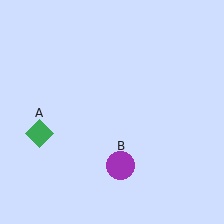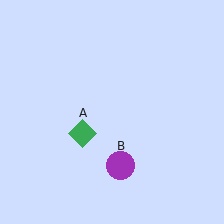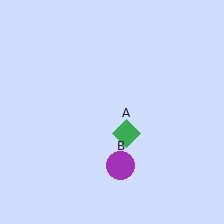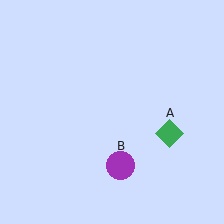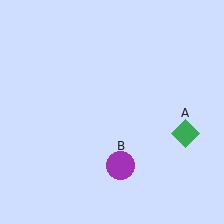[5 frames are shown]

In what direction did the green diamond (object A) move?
The green diamond (object A) moved right.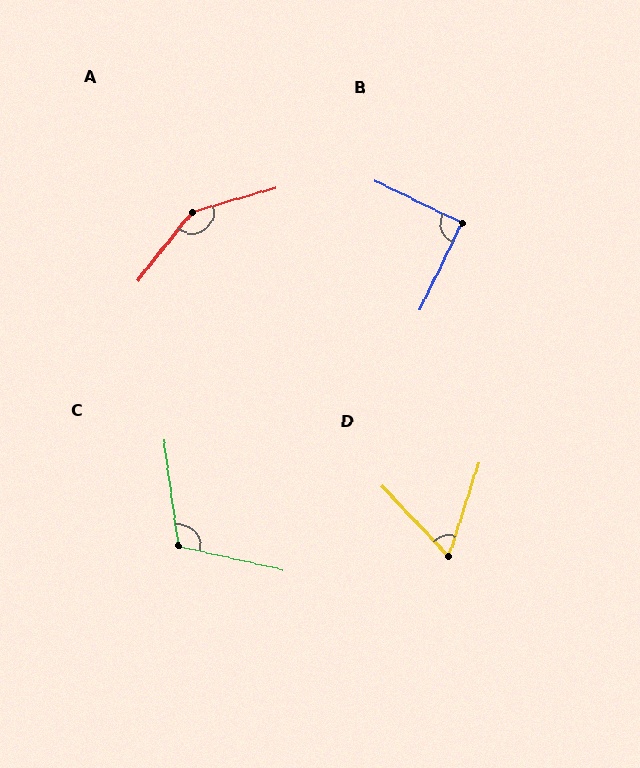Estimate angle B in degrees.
Approximately 90 degrees.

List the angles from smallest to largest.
D (61°), B (90°), C (110°), A (144°).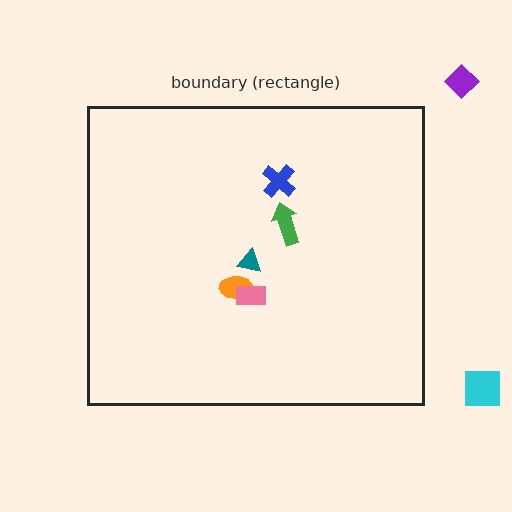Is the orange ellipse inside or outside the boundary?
Inside.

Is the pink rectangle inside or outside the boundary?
Inside.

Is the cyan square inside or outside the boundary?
Outside.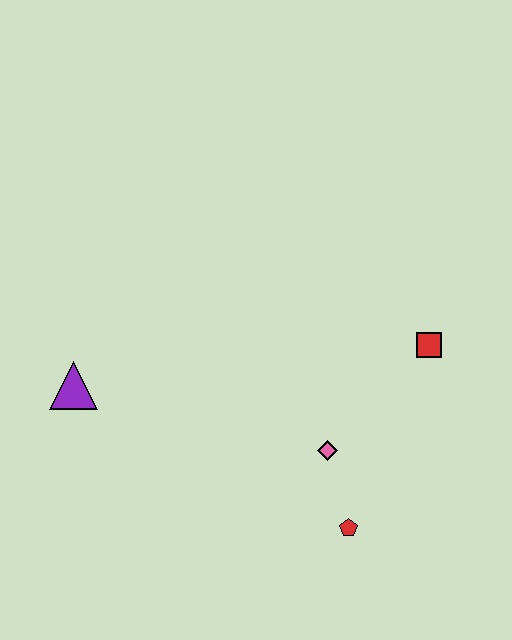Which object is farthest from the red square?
The purple triangle is farthest from the red square.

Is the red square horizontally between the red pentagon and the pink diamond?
No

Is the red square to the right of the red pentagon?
Yes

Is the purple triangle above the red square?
No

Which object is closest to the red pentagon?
The pink diamond is closest to the red pentagon.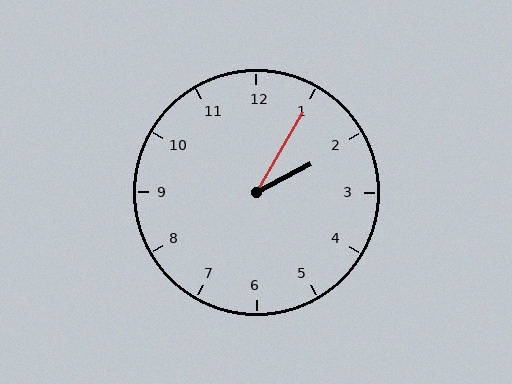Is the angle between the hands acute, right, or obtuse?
It is acute.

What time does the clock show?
2:05.